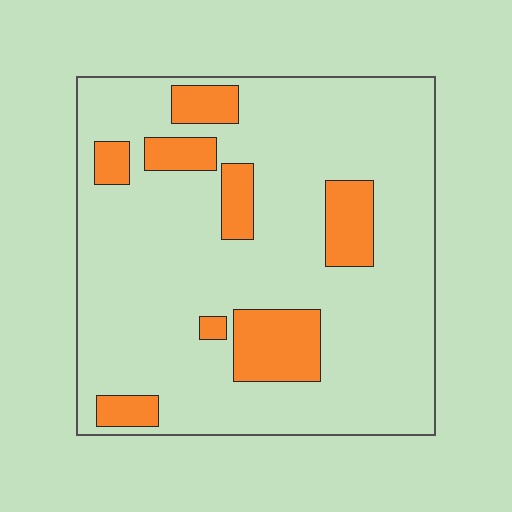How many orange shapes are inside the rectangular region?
8.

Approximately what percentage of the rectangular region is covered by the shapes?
Approximately 15%.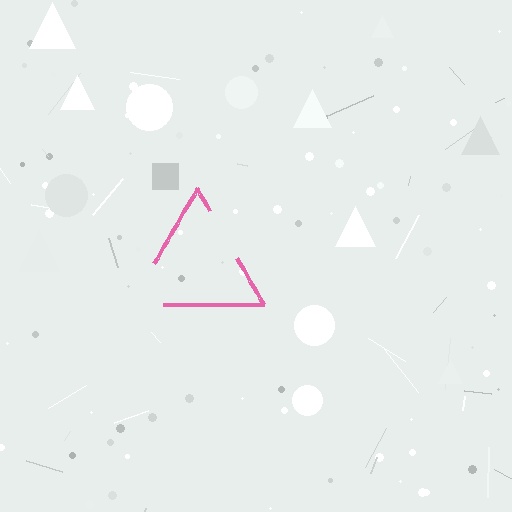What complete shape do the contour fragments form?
The contour fragments form a triangle.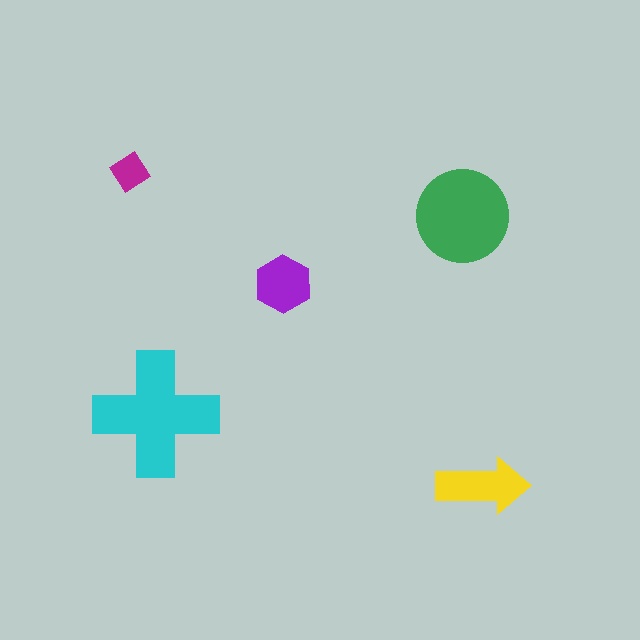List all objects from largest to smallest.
The cyan cross, the green circle, the yellow arrow, the purple hexagon, the magenta diamond.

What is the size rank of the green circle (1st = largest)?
2nd.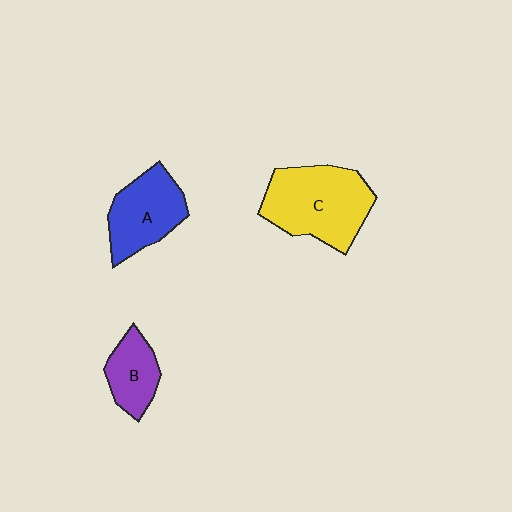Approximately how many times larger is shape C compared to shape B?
Approximately 2.1 times.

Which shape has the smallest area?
Shape B (purple).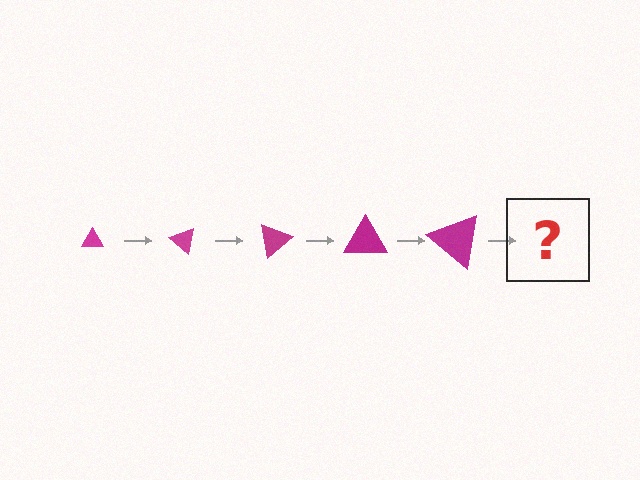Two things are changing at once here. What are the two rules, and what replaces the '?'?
The two rules are that the triangle grows larger each step and it rotates 40 degrees each step. The '?' should be a triangle, larger than the previous one and rotated 200 degrees from the start.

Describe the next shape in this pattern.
It should be a triangle, larger than the previous one and rotated 200 degrees from the start.